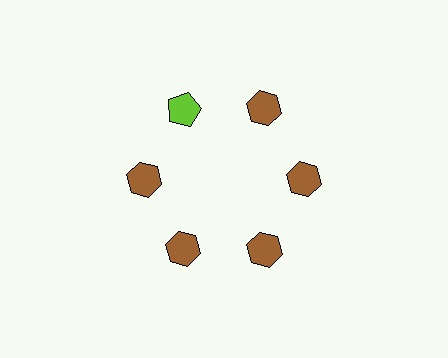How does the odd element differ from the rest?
It differs in both color (lime instead of brown) and shape (pentagon instead of hexagon).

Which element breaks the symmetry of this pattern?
The lime pentagon at roughly the 11 o'clock position breaks the symmetry. All other shapes are brown hexagons.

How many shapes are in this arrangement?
There are 6 shapes arranged in a ring pattern.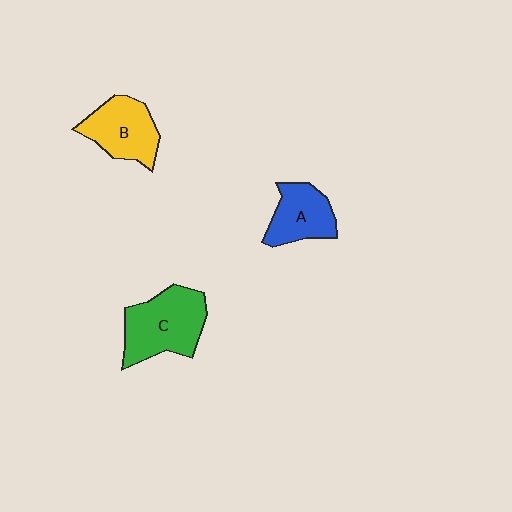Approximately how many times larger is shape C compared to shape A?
Approximately 1.5 times.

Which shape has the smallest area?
Shape A (blue).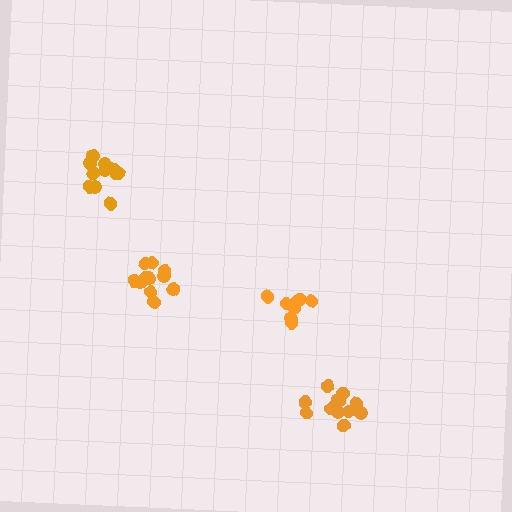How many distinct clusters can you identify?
There are 4 distinct clusters.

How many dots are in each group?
Group 1: 11 dots, Group 2: 14 dots, Group 3: 8 dots, Group 4: 12 dots (45 total).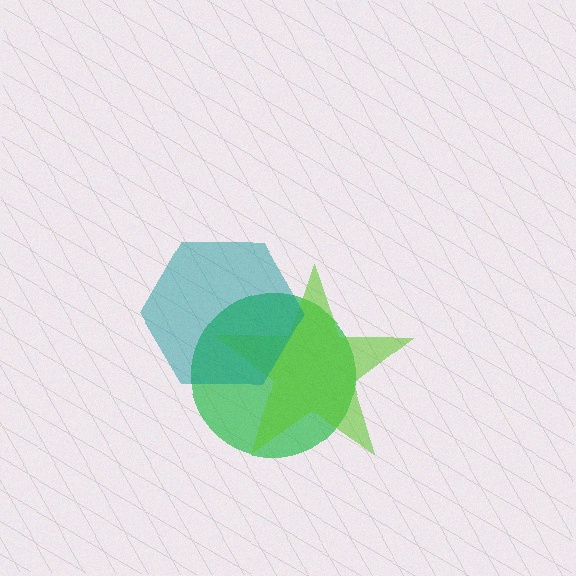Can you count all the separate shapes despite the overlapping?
Yes, there are 3 separate shapes.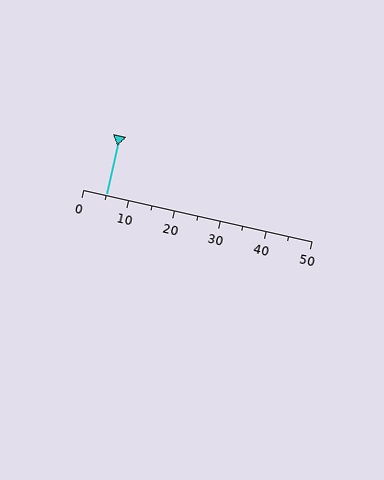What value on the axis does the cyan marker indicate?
The marker indicates approximately 5.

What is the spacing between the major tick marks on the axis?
The major ticks are spaced 10 apart.